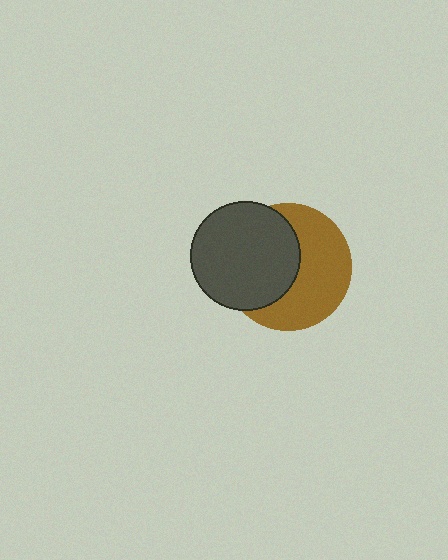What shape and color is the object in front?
The object in front is a dark gray circle.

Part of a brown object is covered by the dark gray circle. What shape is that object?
It is a circle.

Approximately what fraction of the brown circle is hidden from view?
Roughly 47% of the brown circle is hidden behind the dark gray circle.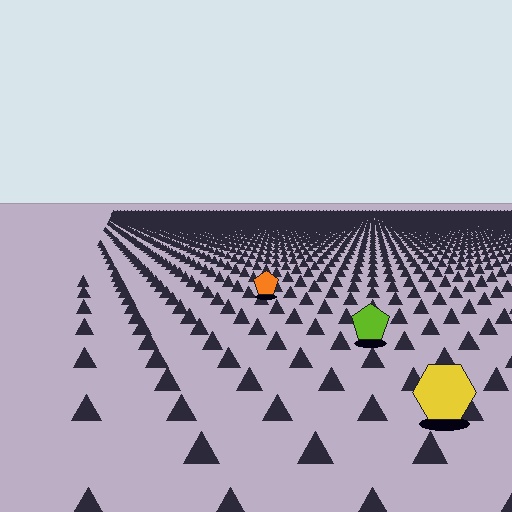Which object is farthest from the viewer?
The orange pentagon is farthest from the viewer. It appears smaller and the ground texture around it is denser.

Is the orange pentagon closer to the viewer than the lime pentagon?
No. The lime pentagon is closer — you can tell from the texture gradient: the ground texture is coarser near it.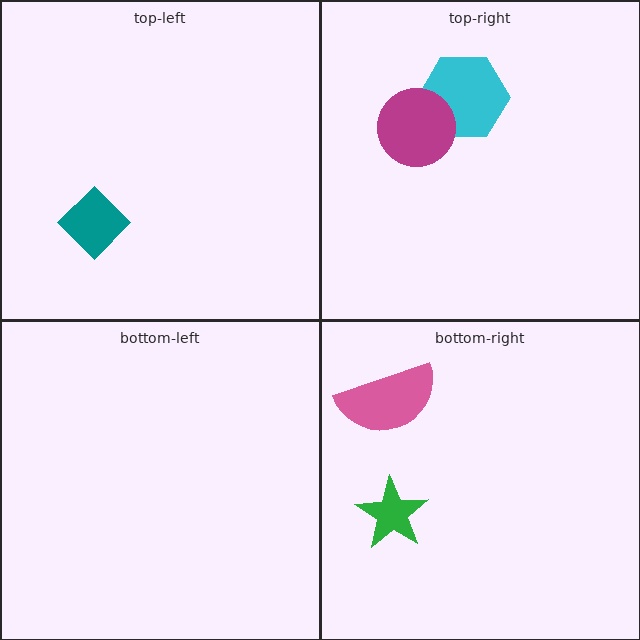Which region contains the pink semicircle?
The bottom-right region.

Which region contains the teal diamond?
The top-left region.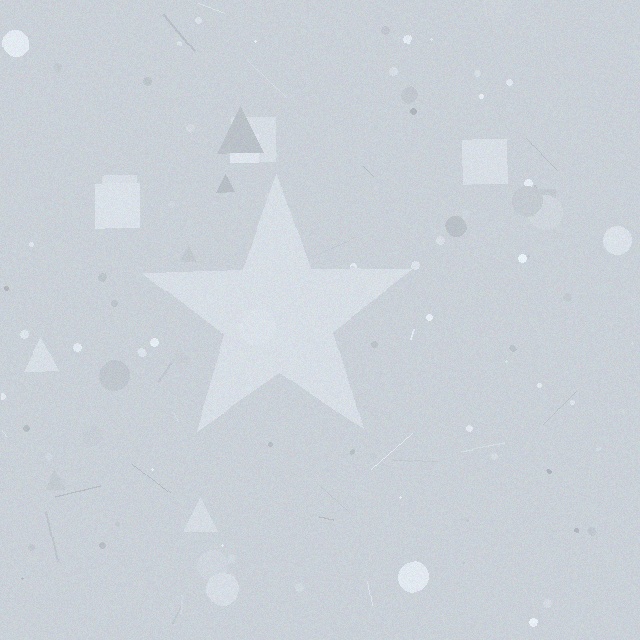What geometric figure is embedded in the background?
A star is embedded in the background.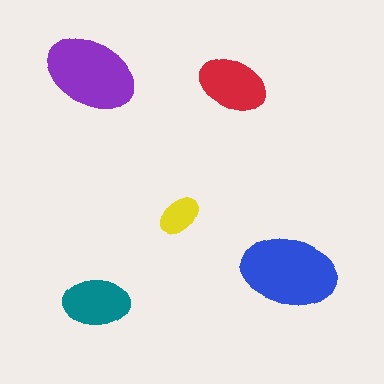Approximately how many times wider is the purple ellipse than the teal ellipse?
About 1.5 times wider.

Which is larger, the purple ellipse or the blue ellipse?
The blue one.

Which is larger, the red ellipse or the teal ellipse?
The red one.